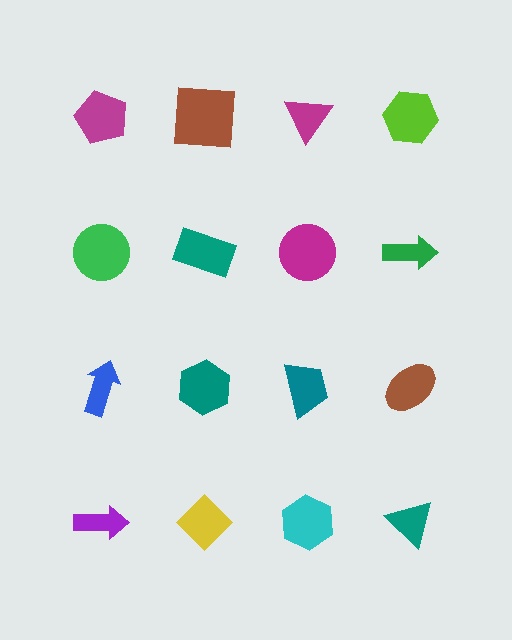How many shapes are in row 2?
4 shapes.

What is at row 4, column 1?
A purple arrow.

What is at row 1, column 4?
A lime hexagon.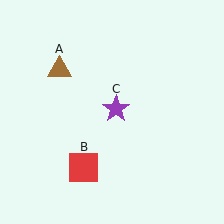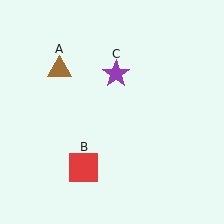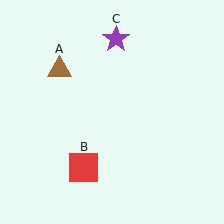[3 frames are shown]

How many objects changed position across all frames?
1 object changed position: purple star (object C).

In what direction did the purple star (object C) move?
The purple star (object C) moved up.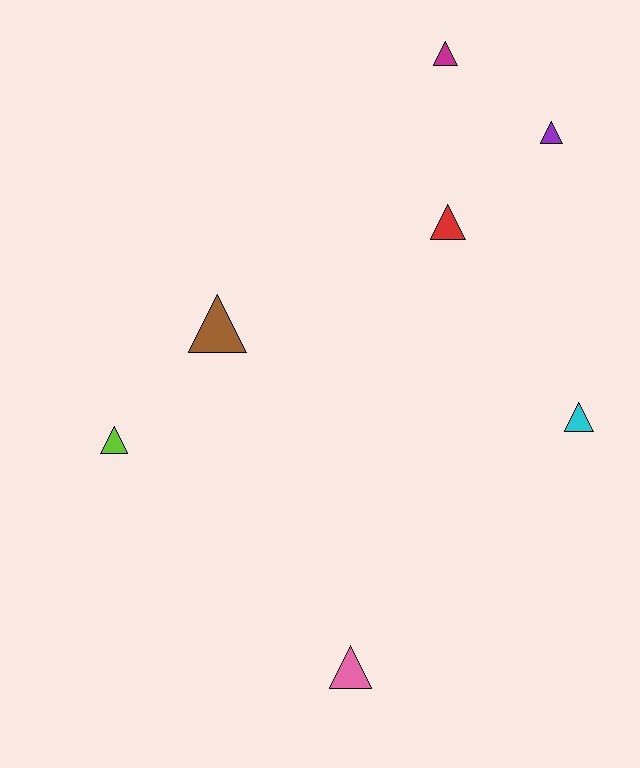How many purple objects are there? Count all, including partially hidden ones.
There is 1 purple object.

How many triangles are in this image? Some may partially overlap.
There are 7 triangles.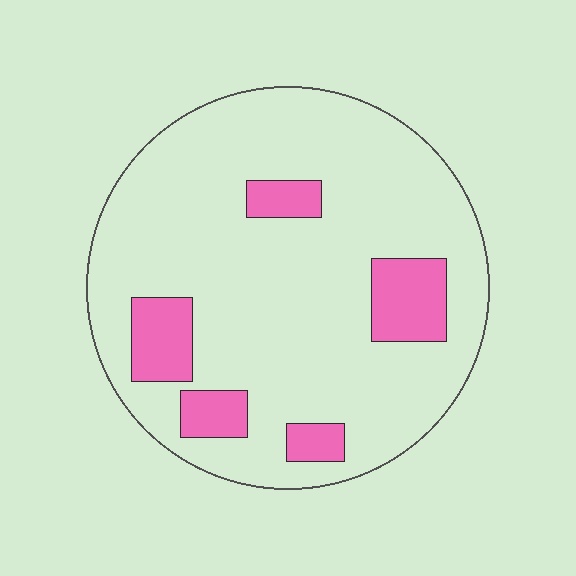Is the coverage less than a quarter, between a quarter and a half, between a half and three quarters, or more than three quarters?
Less than a quarter.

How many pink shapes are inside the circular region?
5.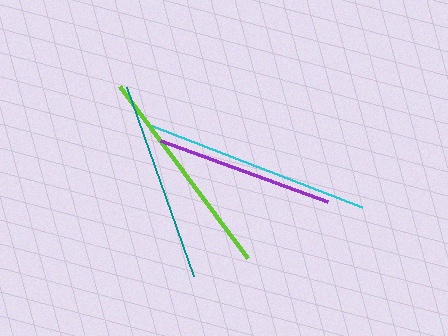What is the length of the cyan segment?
The cyan segment is approximately 228 pixels long.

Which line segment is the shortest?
The purple line is the shortest at approximately 178 pixels.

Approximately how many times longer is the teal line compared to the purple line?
The teal line is approximately 1.1 times the length of the purple line.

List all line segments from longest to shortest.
From longest to shortest: cyan, lime, teal, purple.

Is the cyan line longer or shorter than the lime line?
The cyan line is longer than the lime line.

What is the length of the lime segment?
The lime segment is approximately 214 pixels long.